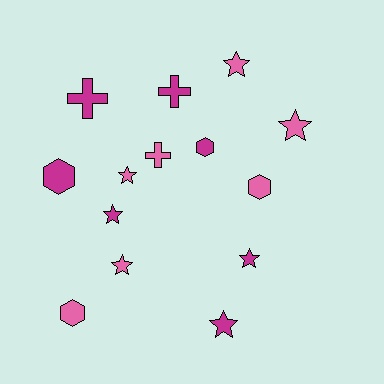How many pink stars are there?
There are 4 pink stars.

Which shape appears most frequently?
Star, with 7 objects.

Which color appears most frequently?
Magenta, with 7 objects.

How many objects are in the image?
There are 14 objects.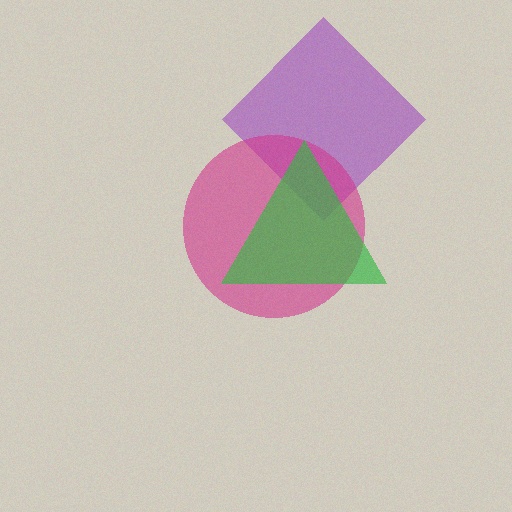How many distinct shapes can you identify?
There are 3 distinct shapes: a purple diamond, a magenta circle, a green triangle.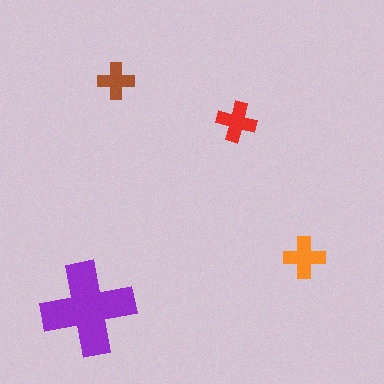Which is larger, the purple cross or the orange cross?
The purple one.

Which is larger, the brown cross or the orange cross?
The orange one.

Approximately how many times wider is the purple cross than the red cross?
About 2.5 times wider.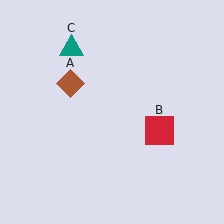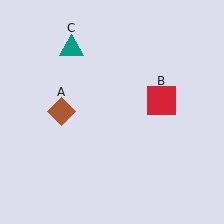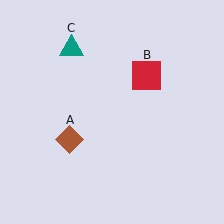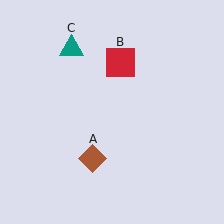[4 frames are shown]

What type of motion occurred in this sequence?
The brown diamond (object A), red square (object B) rotated counterclockwise around the center of the scene.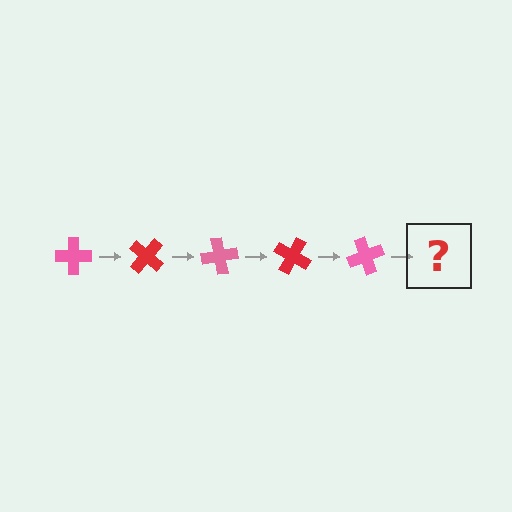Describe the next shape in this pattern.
It should be a red cross, rotated 200 degrees from the start.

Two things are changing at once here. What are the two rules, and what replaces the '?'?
The two rules are that it rotates 40 degrees each step and the color cycles through pink and red. The '?' should be a red cross, rotated 200 degrees from the start.